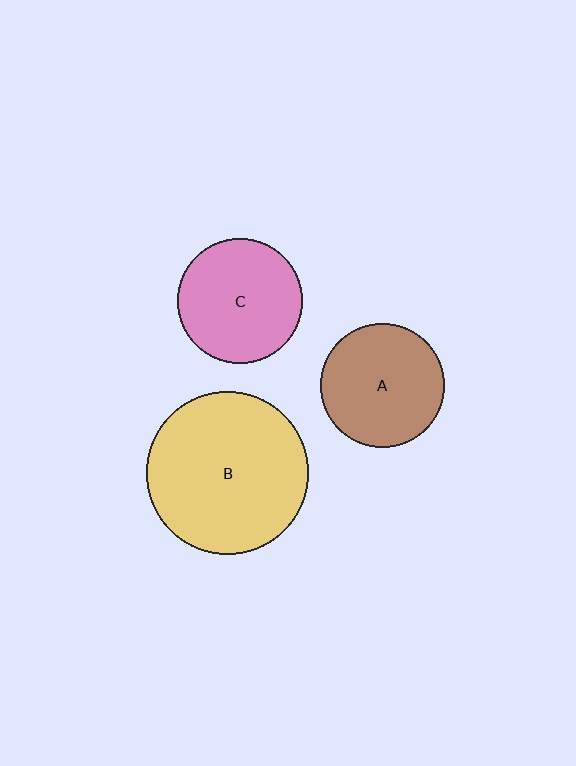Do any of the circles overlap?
No, none of the circles overlap.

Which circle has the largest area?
Circle B (yellow).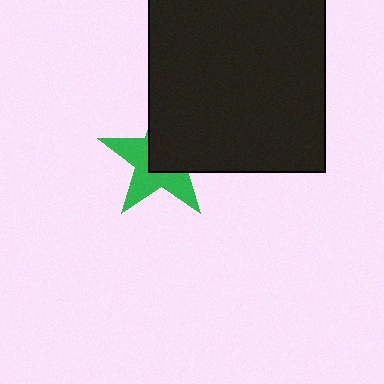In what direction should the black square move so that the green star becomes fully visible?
The black square should move toward the upper-right. That is the shortest direction to clear the overlap and leave the green star fully visible.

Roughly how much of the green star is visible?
About half of it is visible (roughly 50%).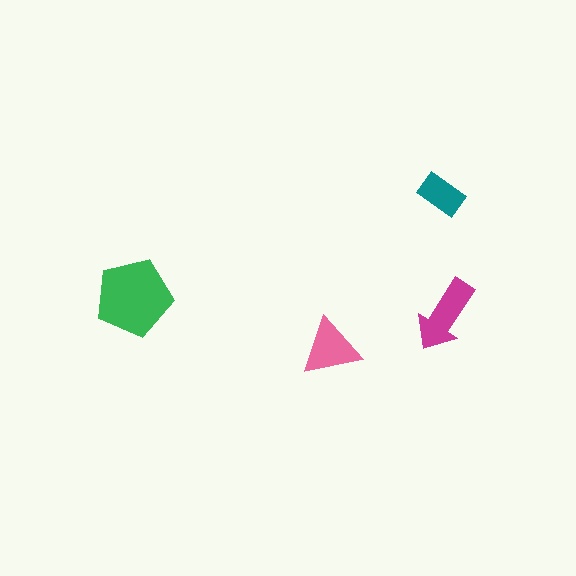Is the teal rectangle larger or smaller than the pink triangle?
Smaller.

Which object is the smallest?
The teal rectangle.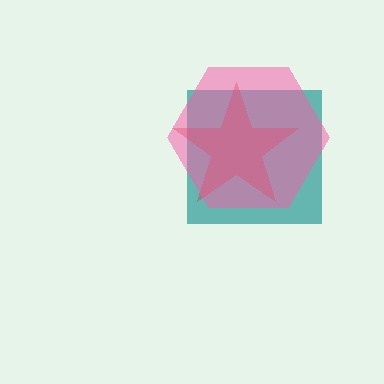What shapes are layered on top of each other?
The layered shapes are: a teal square, a red star, a pink hexagon.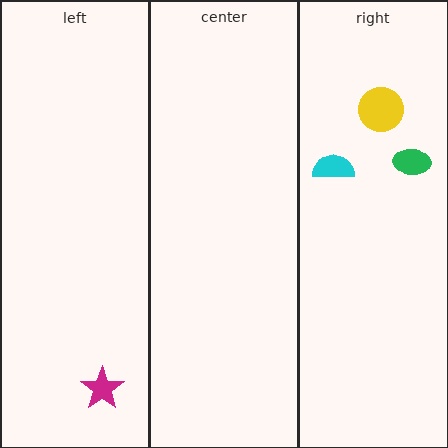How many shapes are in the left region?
1.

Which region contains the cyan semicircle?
The right region.